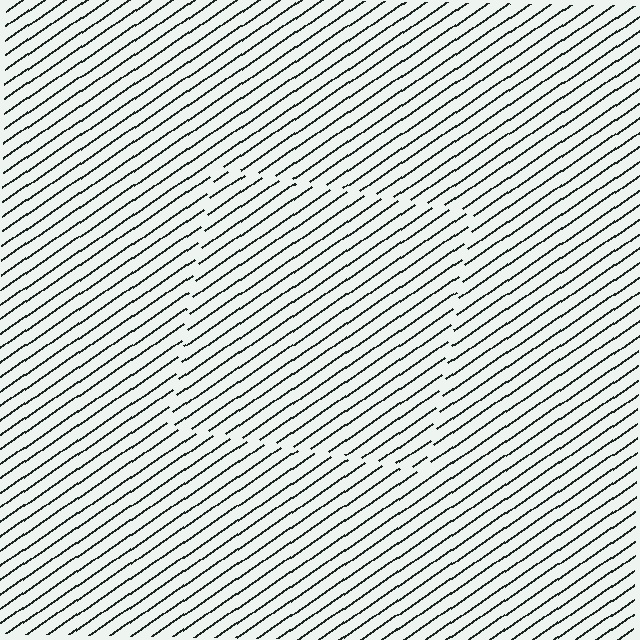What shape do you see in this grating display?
An illusory square. The interior of the shape contains the same grating, shifted by half a period — the contour is defined by the phase discontinuity where line-ends from the inner and outer gratings abut.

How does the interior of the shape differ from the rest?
The interior of the shape contains the same grating, shifted by half a period — the contour is defined by the phase discontinuity where line-ends from the inner and outer gratings abut.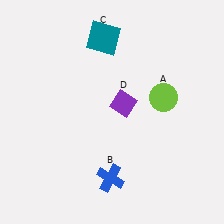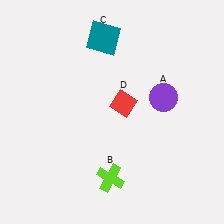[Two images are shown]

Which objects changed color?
A changed from lime to purple. B changed from blue to lime. D changed from purple to red.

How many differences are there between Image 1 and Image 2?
There are 3 differences between the two images.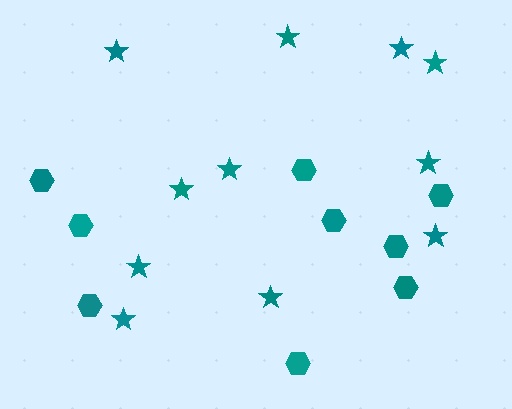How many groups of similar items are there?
There are 2 groups: one group of stars (11) and one group of hexagons (9).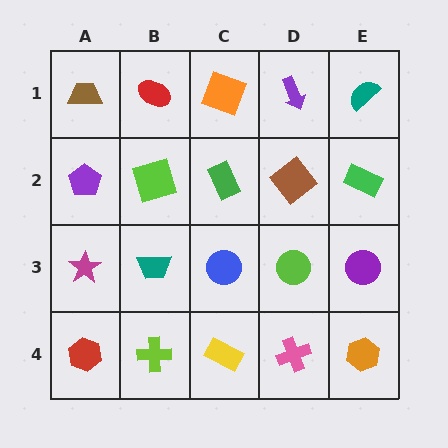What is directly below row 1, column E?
A green rectangle.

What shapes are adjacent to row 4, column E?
A purple circle (row 3, column E), a pink cross (row 4, column D).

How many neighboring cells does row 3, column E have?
3.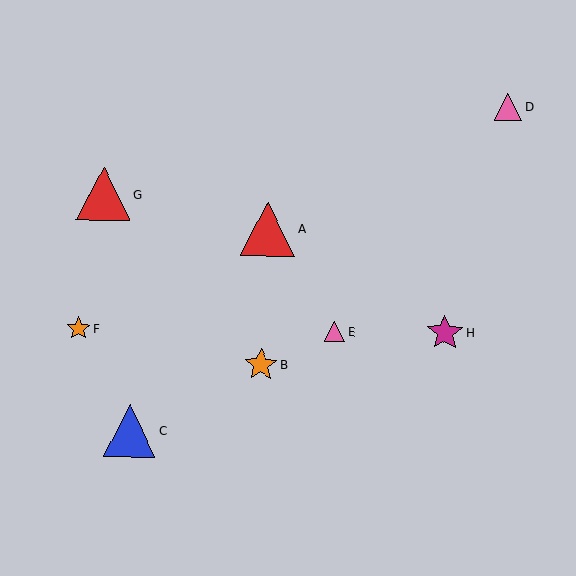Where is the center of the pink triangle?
The center of the pink triangle is at (508, 107).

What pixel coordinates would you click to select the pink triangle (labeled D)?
Click at (508, 107) to select the pink triangle D.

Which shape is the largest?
The red triangle (labeled A) is the largest.